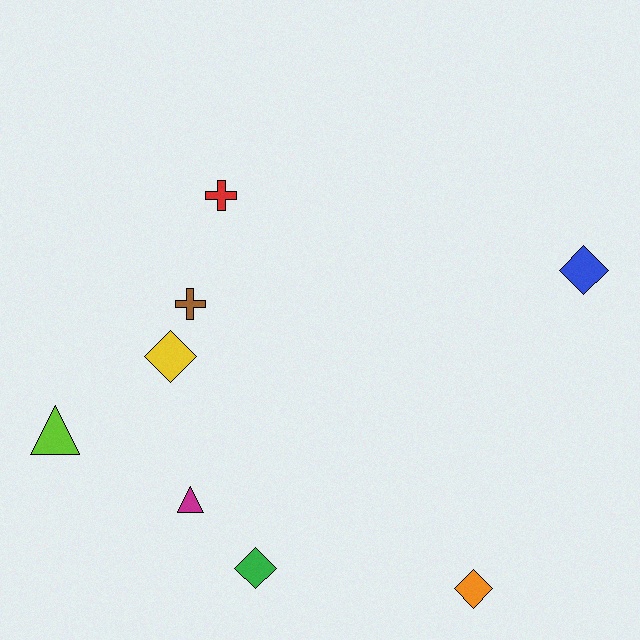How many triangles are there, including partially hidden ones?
There are 2 triangles.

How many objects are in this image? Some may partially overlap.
There are 8 objects.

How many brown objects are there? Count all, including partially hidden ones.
There is 1 brown object.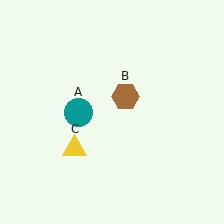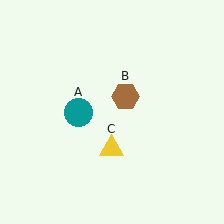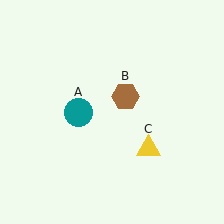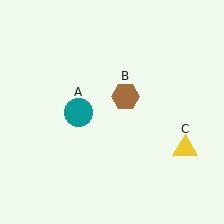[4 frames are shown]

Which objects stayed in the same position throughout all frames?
Teal circle (object A) and brown hexagon (object B) remained stationary.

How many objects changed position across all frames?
1 object changed position: yellow triangle (object C).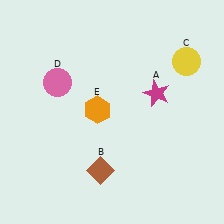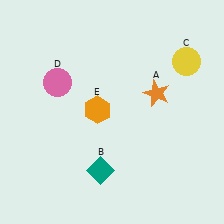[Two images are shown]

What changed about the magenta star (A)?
In Image 1, A is magenta. In Image 2, it changed to orange.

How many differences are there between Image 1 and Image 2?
There are 2 differences between the two images.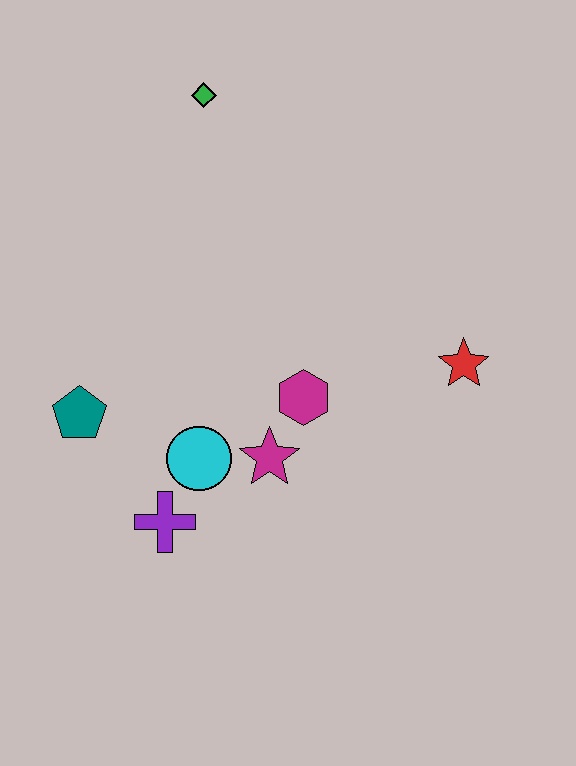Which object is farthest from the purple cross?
The green diamond is farthest from the purple cross.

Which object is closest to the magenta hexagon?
The magenta star is closest to the magenta hexagon.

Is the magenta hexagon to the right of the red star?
No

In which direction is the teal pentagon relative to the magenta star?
The teal pentagon is to the left of the magenta star.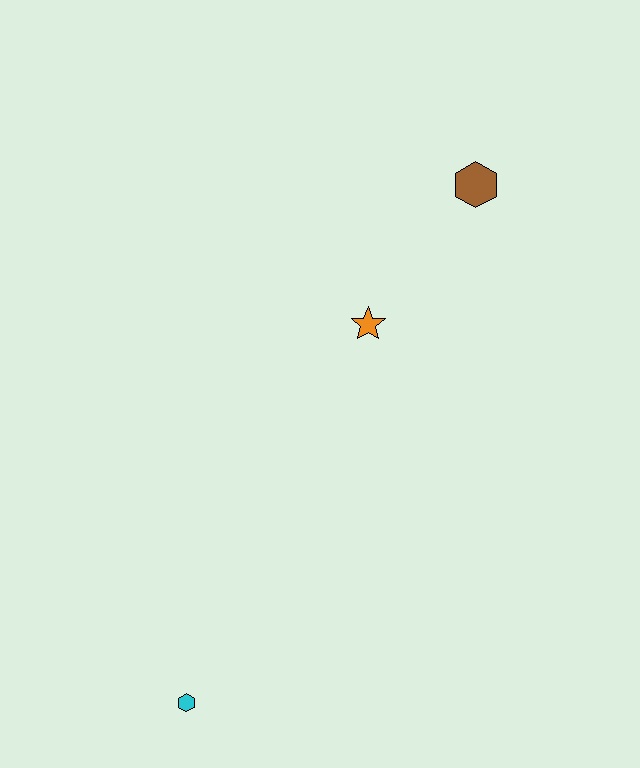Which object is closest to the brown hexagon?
The orange star is closest to the brown hexagon.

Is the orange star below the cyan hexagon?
No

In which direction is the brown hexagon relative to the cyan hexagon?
The brown hexagon is above the cyan hexagon.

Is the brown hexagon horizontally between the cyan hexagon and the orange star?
No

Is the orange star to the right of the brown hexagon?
No